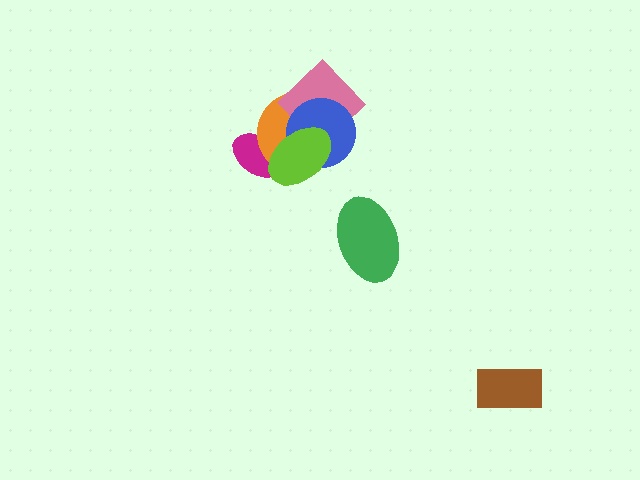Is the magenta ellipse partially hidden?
Yes, it is partially covered by another shape.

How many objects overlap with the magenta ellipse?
2 objects overlap with the magenta ellipse.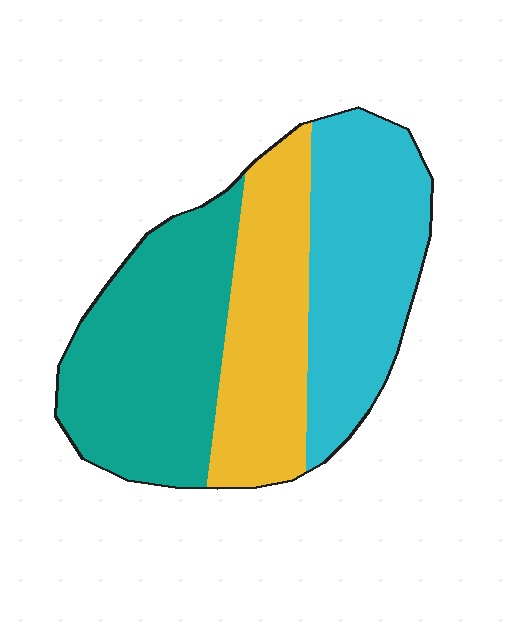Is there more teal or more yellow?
Teal.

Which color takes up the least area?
Yellow, at roughly 30%.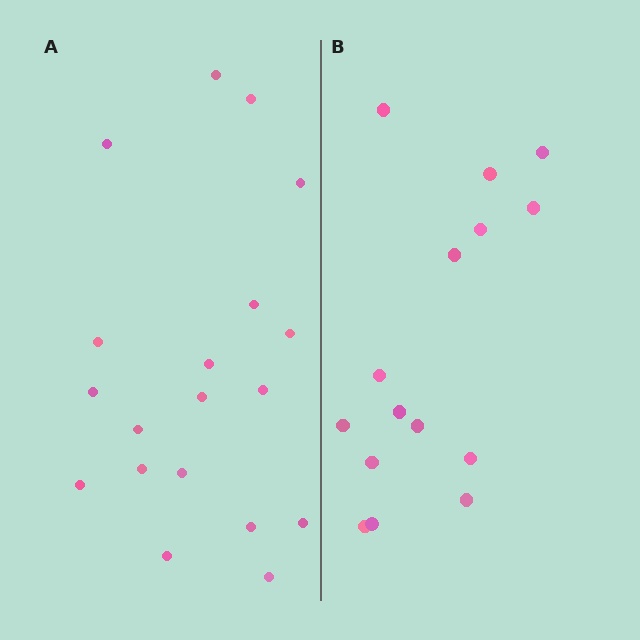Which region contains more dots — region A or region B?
Region A (the left region) has more dots.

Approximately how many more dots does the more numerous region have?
Region A has about 4 more dots than region B.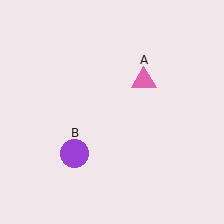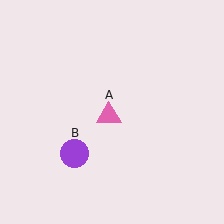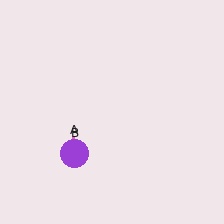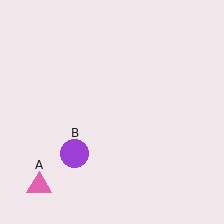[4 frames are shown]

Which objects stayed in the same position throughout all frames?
Purple circle (object B) remained stationary.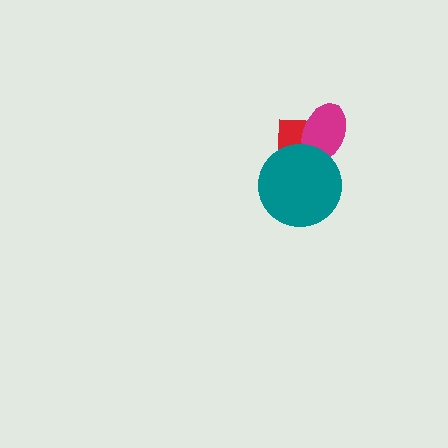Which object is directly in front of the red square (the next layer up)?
The magenta ellipse is directly in front of the red square.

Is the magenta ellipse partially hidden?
Yes, it is partially covered by another shape.